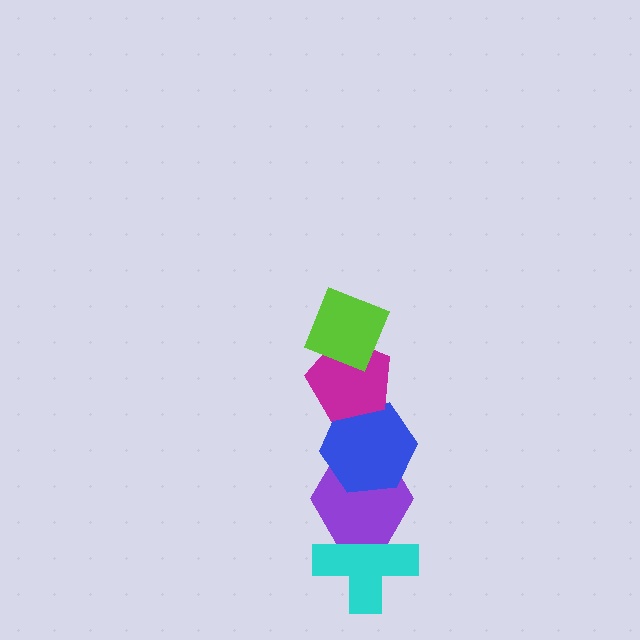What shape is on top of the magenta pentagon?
The lime diamond is on top of the magenta pentagon.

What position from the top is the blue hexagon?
The blue hexagon is 3rd from the top.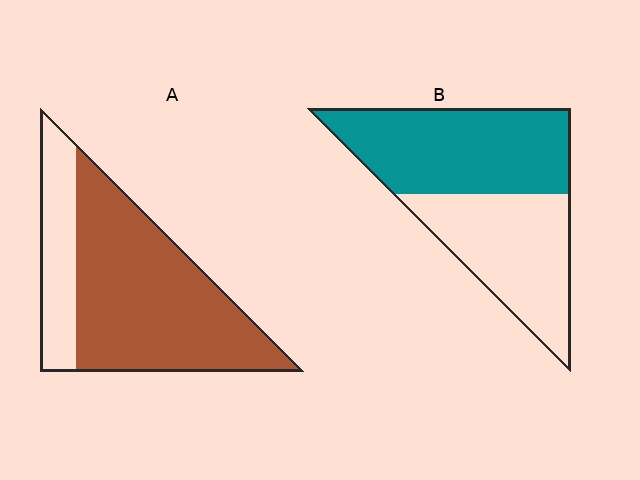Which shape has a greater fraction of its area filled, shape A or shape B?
Shape A.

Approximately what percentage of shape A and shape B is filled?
A is approximately 75% and B is approximately 55%.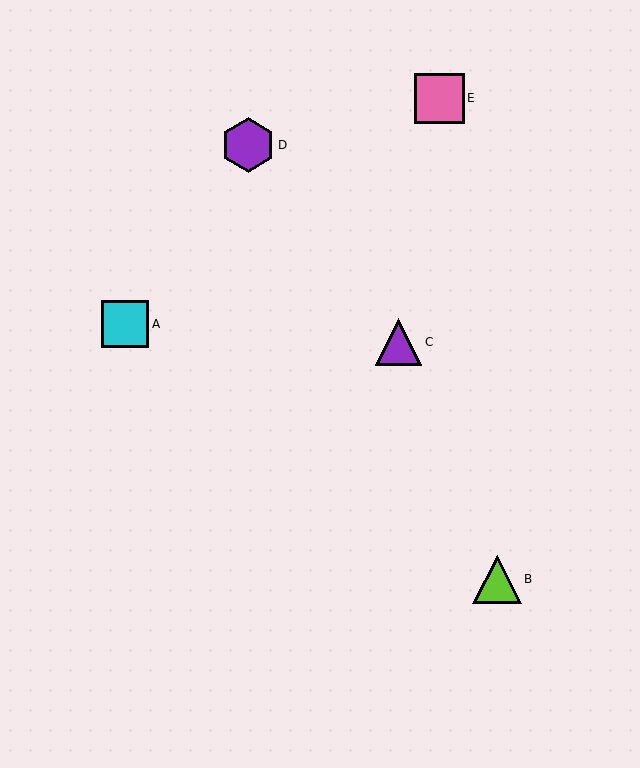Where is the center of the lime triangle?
The center of the lime triangle is at (497, 579).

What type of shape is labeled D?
Shape D is a purple hexagon.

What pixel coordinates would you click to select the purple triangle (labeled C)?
Click at (398, 342) to select the purple triangle C.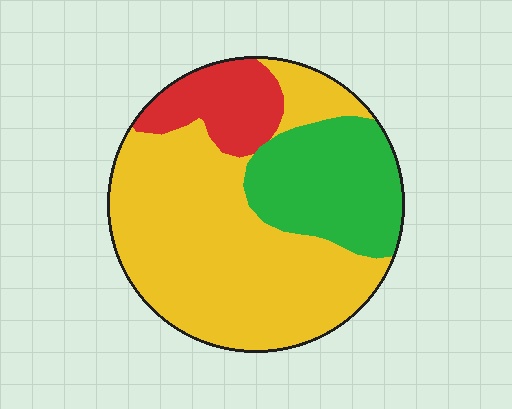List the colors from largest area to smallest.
From largest to smallest: yellow, green, red.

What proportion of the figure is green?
Green covers about 25% of the figure.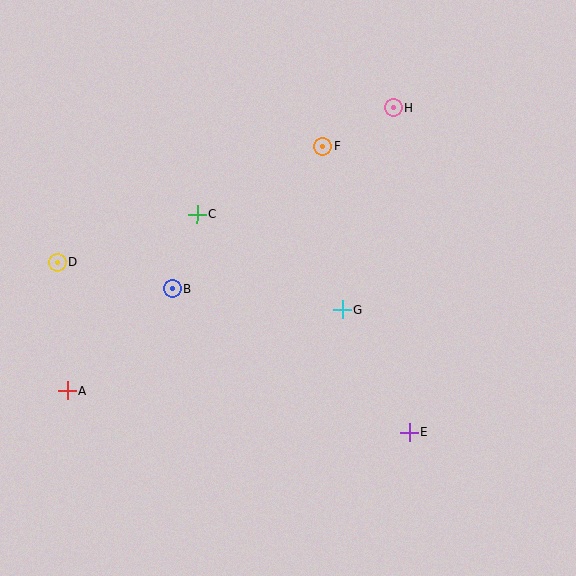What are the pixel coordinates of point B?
Point B is at (172, 289).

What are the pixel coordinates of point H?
Point H is at (394, 107).